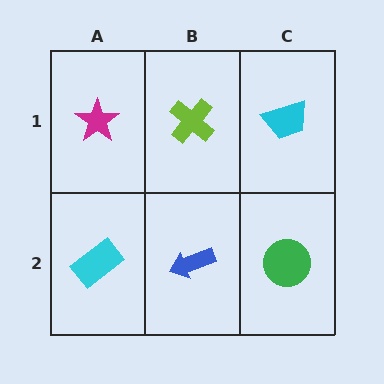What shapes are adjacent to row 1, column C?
A green circle (row 2, column C), a lime cross (row 1, column B).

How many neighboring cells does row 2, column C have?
2.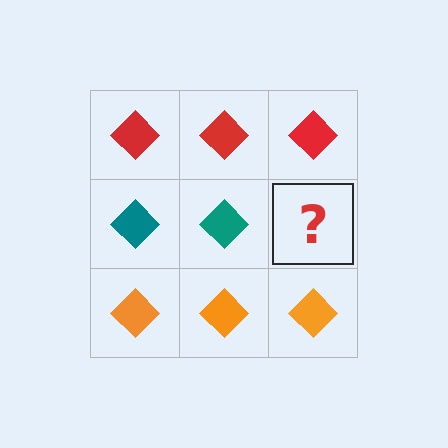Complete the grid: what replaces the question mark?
The question mark should be replaced with a teal diamond.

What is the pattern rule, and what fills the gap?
The rule is that each row has a consistent color. The gap should be filled with a teal diamond.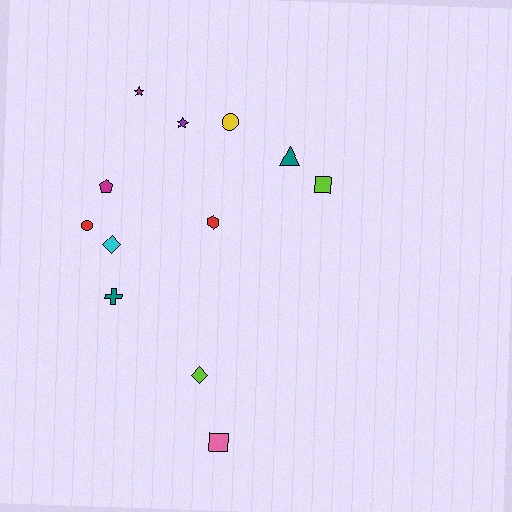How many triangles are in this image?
There is 1 triangle.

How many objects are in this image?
There are 12 objects.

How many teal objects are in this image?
There are 2 teal objects.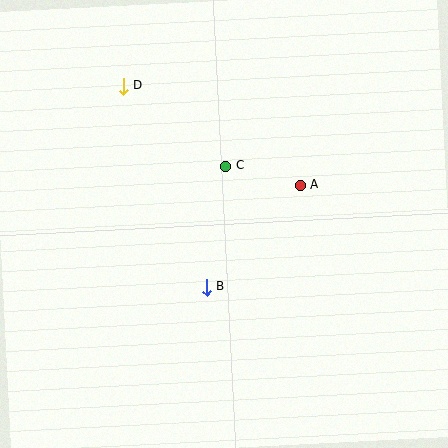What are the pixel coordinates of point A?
Point A is at (301, 185).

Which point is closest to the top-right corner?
Point A is closest to the top-right corner.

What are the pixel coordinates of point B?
Point B is at (206, 287).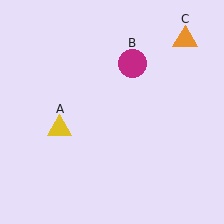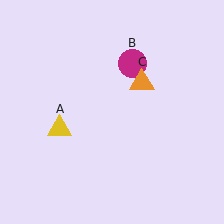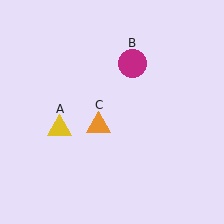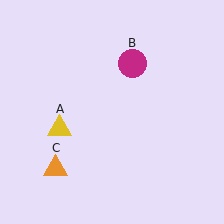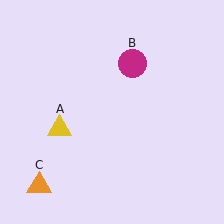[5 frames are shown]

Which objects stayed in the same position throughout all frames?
Yellow triangle (object A) and magenta circle (object B) remained stationary.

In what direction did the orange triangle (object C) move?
The orange triangle (object C) moved down and to the left.